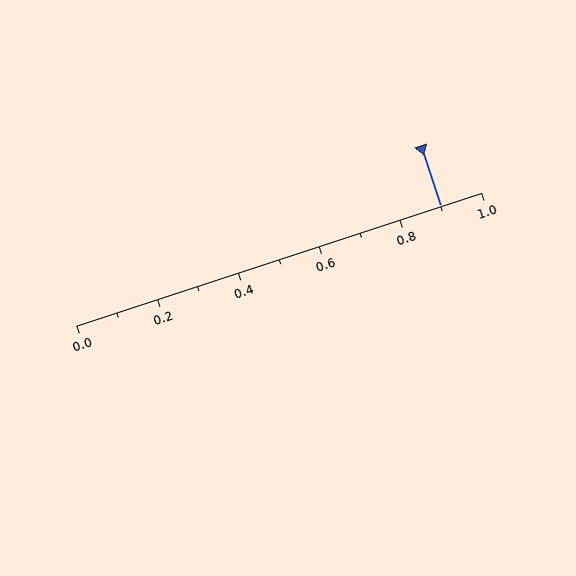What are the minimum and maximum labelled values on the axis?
The axis runs from 0.0 to 1.0.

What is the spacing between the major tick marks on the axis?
The major ticks are spaced 0.2 apart.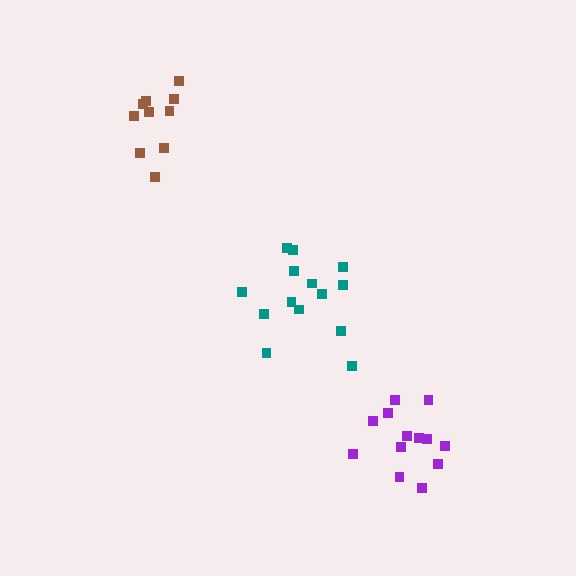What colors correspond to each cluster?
The clusters are colored: teal, purple, brown.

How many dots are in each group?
Group 1: 14 dots, Group 2: 13 dots, Group 3: 10 dots (37 total).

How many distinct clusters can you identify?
There are 3 distinct clusters.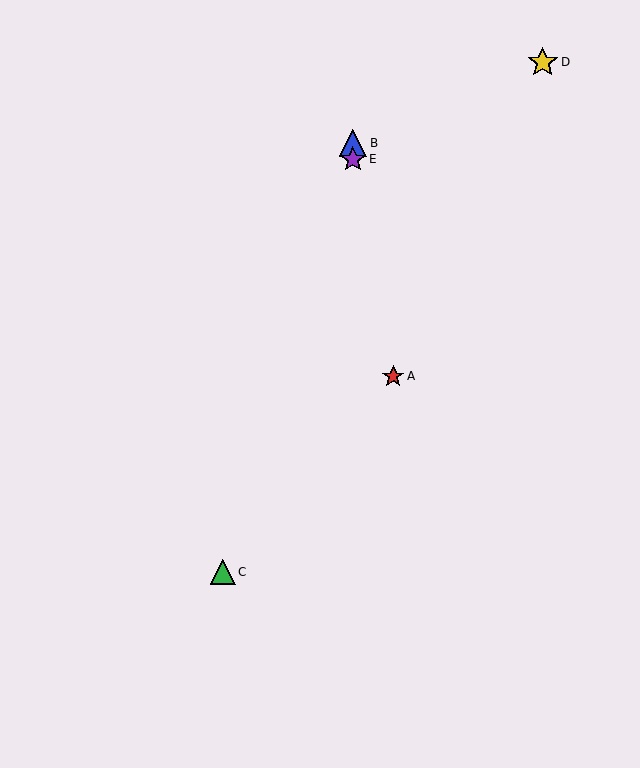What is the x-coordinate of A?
Object A is at x≈393.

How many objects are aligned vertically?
2 objects (B, E) are aligned vertically.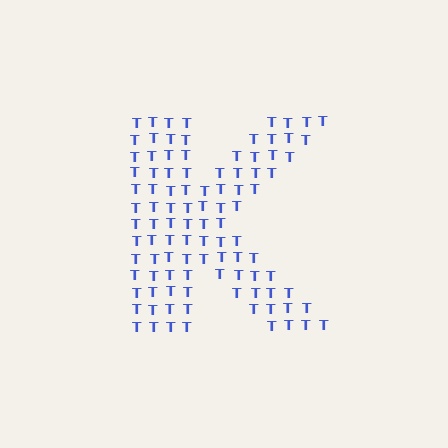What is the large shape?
The large shape is the letter K.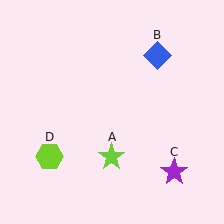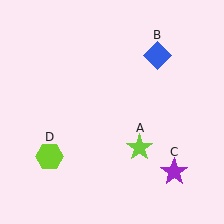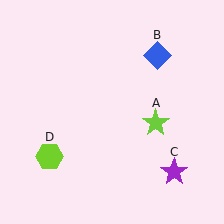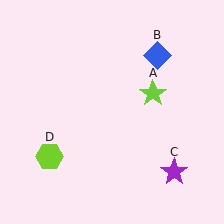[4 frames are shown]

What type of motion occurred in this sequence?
The lime star (object A) rotated counterclockwise around the center of the scene.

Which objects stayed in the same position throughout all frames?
Blue diamond (object B) and purple star (object C) and lime hexagon (object D) remained stationary.